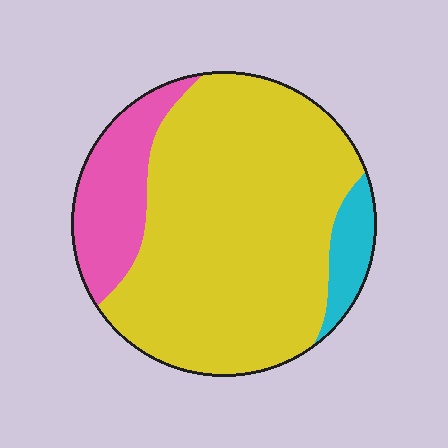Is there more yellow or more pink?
Yellow.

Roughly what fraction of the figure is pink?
Pink takes up about one sixth (1/6) of the figure.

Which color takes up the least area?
Cyan, at roughly 5%.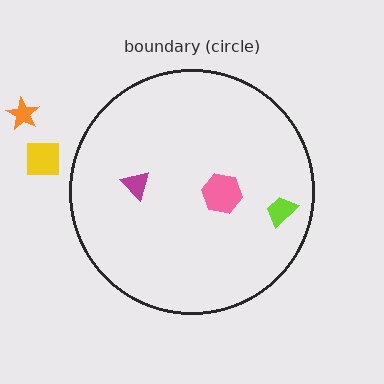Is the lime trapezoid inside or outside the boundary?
Inside.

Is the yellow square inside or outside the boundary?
Outside.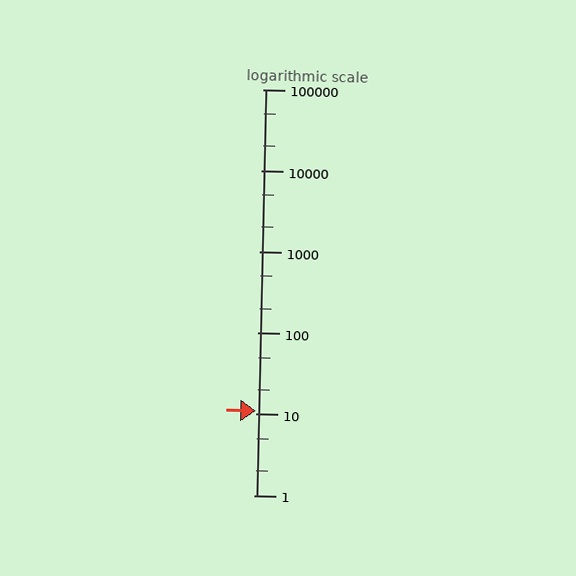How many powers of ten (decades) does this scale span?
The scale spans 5 decades, from 1 to 100000.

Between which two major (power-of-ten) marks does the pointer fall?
The pointer is between 10 and 100.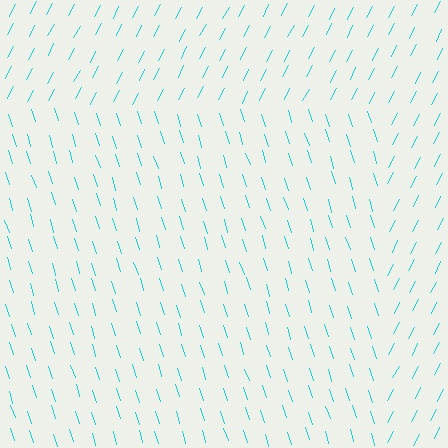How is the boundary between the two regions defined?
The boundary is defined purely by a change in line orientation (approximately 45 degrees difference). All lines are the same color and thickness.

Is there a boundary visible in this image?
Yes, there is a texture boundary formed by a change in line orientation.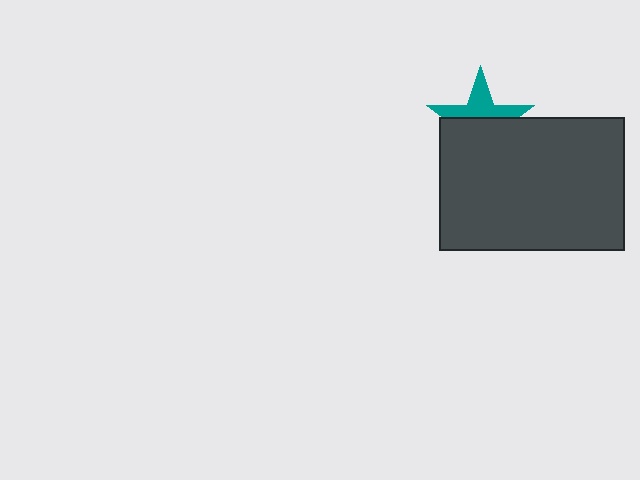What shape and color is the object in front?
The object in front is a dark gray rectangle.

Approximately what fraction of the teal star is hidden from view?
Roughly 56% of the teal star is hidden behind the dark gray rectangle.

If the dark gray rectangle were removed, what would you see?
You would see the complete teal star.